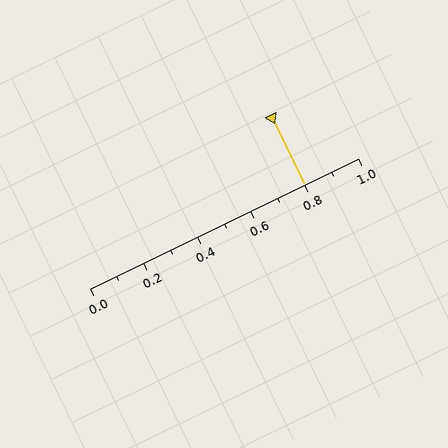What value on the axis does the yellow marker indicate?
The marker indicates approximately 0.8.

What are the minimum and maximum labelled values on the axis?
The axis runs from 0.0 to 1.0.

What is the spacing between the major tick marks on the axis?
The major ticks are spaced 0.2 apart.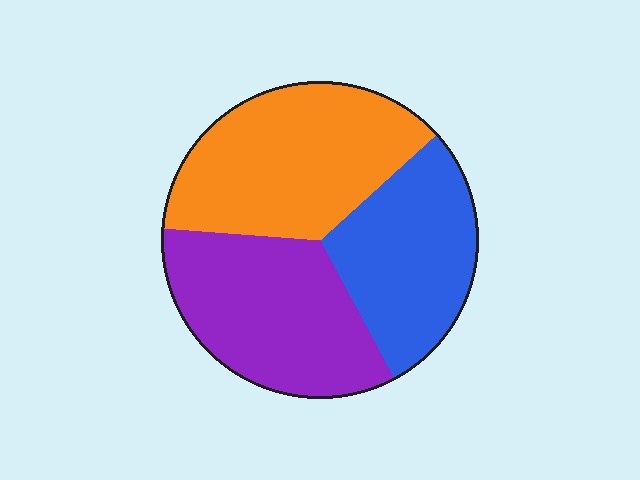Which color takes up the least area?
Blue, at roughly 30%.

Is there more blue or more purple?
Purple.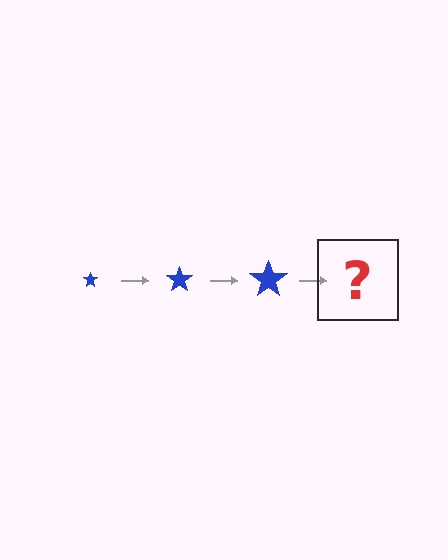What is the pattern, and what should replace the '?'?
The pattern is that the star gets progressively larger each step. The '?' should be a blue star, larger than the previous one.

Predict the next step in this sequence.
The next step is a blue star, larger than the previous one.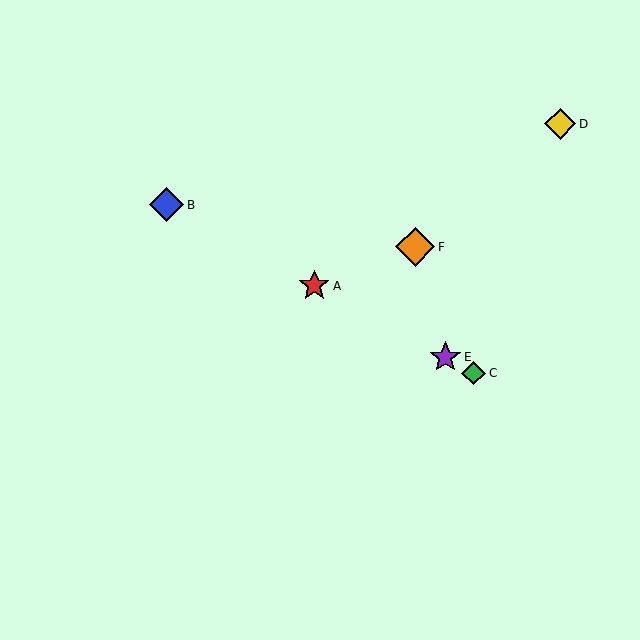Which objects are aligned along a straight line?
Objects A, B, C, E are aligned along a straight line.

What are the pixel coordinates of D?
Object D is at (560, 124).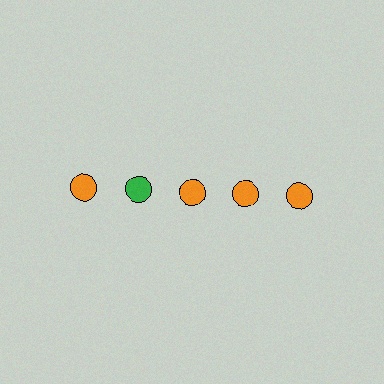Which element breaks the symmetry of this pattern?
The green circle in the top row, second from left column breaks the symmetry. All other shapes are orange circles.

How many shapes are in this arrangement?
There are 5 shapes arranged in a grid pattern.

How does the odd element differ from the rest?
It has a different color: green instead of orange.